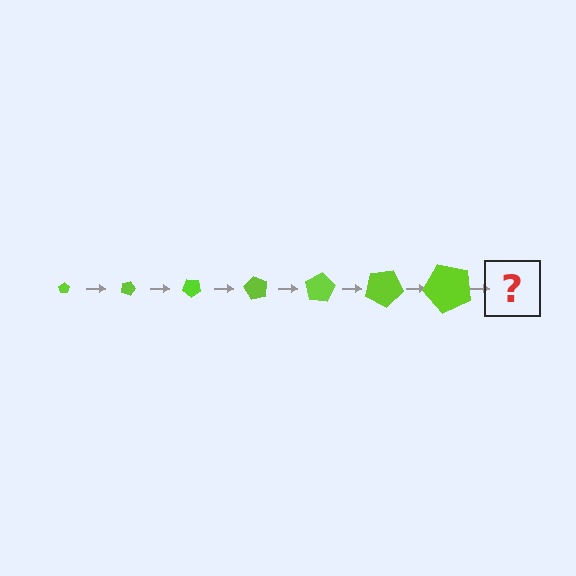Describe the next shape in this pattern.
It should be a pentagon, larger than the previous one and rotated 140 degrees from the start.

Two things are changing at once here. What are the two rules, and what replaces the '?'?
The two rules are that the pentagon grows larger each step and it rotates 20 degrees each step. The '?' should be a pentagon, larger than the previous one and rotated 140 degrees from the start.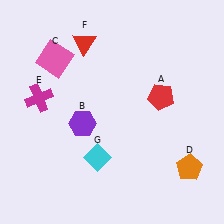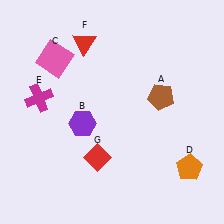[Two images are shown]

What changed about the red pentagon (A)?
In Image 1, A is red. In Image 2, it changed to brown.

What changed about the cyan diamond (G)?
In Image 1, G is cyan. In Image 2, it changed to red.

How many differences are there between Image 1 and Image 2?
There are 2 differences between the two images.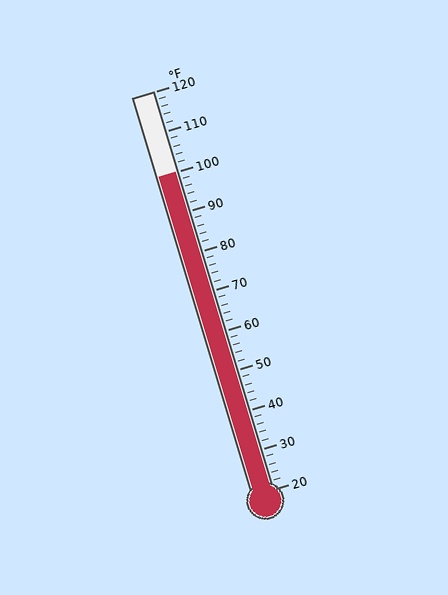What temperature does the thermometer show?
The thermometer shows approximately 100°F.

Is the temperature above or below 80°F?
The temperature is above 80°F.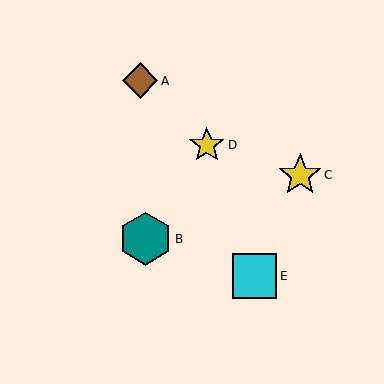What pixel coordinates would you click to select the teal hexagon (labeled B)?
Click at (145, 239) to select the teal hexagon B.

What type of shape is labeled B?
Shape B is a teal hexagon.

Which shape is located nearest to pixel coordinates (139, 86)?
The brown diamond (labeled A) at (140, 81) is nearest to that location.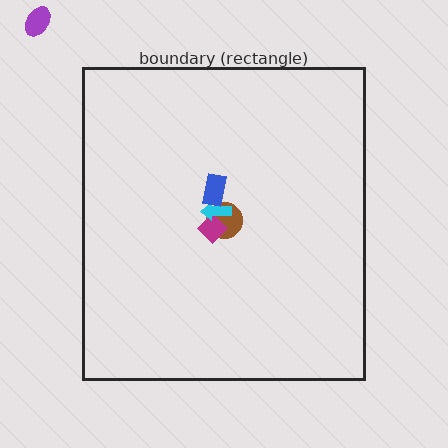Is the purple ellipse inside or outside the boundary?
Outside.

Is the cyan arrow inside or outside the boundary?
Inside.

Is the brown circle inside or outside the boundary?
Inside.